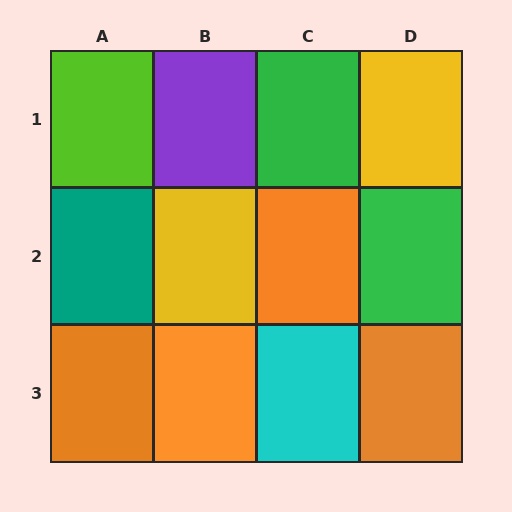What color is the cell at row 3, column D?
Orange.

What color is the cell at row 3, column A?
Orange.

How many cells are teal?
1 cell is teal.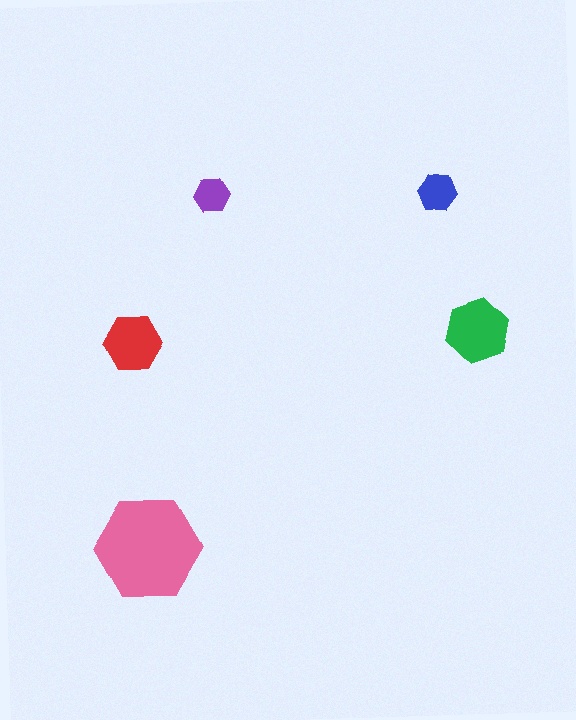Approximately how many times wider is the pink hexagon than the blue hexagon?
About 2.5 times wider.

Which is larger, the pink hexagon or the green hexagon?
The pink one.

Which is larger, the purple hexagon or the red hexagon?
The red one.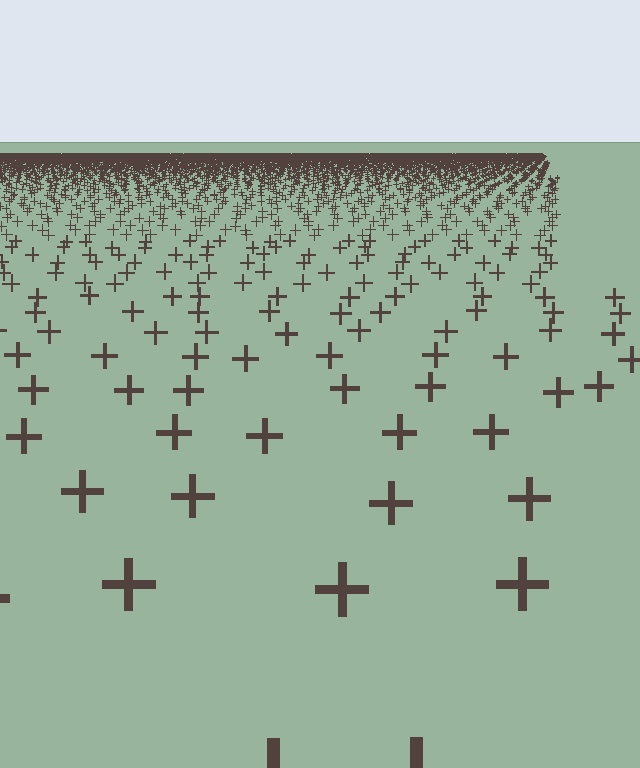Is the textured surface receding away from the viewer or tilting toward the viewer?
The surface is receding away from the viewer. Texture elements get smaller and denser toward the top.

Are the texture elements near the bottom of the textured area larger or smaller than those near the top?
Larger. Near the bottom, elements are closer to the viewer and appear at a bigger on-screen size.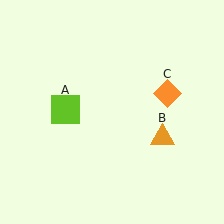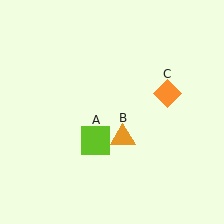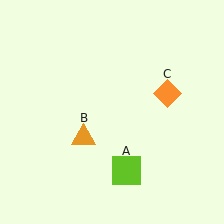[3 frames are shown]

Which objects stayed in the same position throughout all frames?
Orange diamond (object C) remained stationary.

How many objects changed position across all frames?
2 objects changed position: lime square (object A), orange triangle (object B).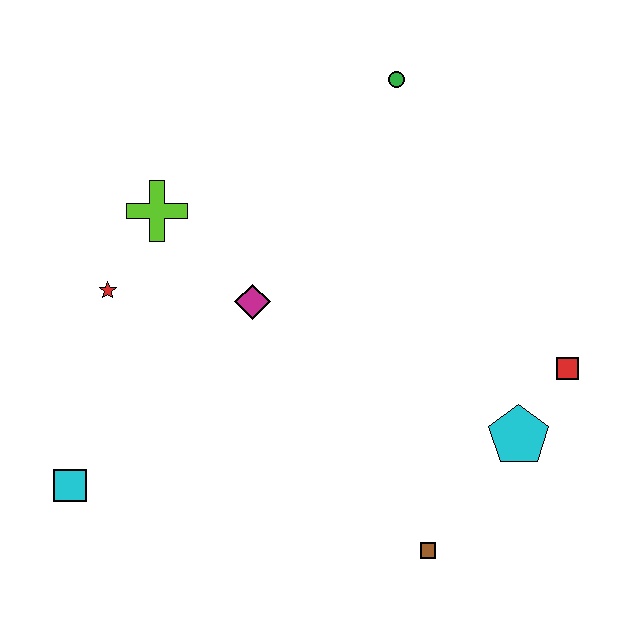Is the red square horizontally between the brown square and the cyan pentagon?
No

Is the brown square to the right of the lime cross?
Yes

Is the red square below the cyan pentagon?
No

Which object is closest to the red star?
The lime cross is closest to the red star.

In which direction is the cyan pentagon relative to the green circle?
The cyan pentagon is below the green circle.